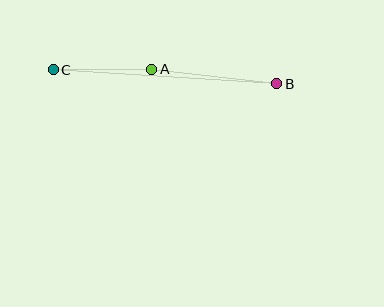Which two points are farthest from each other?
Points B and C are farthest from each other.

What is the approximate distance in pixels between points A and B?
The distance between A and B is approximately 126 pixels.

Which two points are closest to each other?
Points A and C are closest to each other.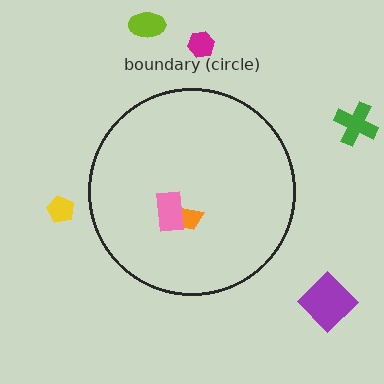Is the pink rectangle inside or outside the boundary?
Inside.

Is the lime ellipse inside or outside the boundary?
Outside.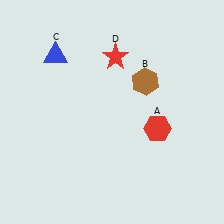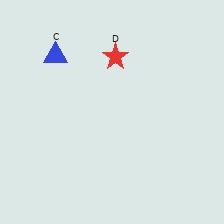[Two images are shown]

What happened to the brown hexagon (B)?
The brown hexagon (B) was removed in Image 2. It was in the top-right area of Image 1.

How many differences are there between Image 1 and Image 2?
There are 2 differences between the two images.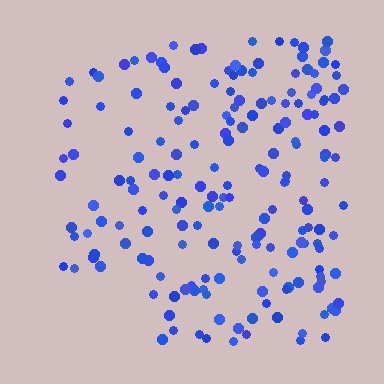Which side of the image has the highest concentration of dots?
The right.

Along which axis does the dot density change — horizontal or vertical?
Horizontal.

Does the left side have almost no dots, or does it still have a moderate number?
Still a moderate number, just noticeably fewer than the right.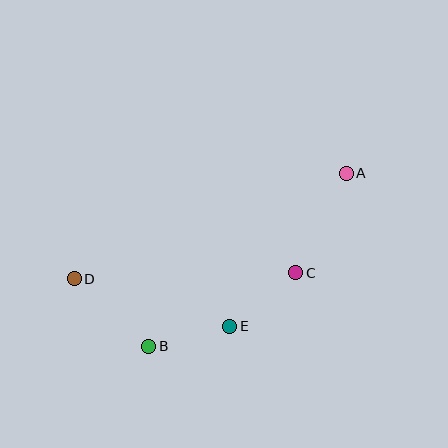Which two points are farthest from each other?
Points A and D are farthest from each other.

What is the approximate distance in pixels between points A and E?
The distance between A and E is approximately 192 pixels.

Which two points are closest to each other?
Points B and E are closest to each other.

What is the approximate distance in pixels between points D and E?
The distance between D and E is approximately 163 pixels.